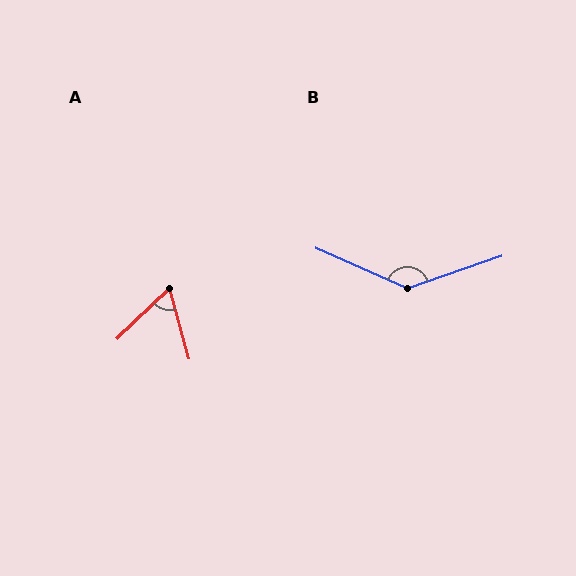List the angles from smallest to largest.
A (62°), B (137°).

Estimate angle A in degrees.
Approximately 62 degrees.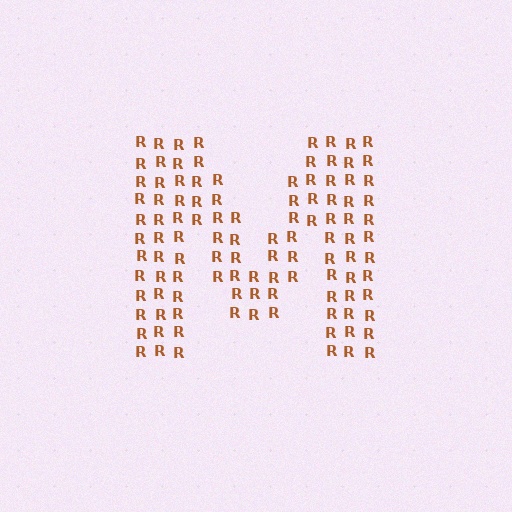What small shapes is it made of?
It is made of small letter R's.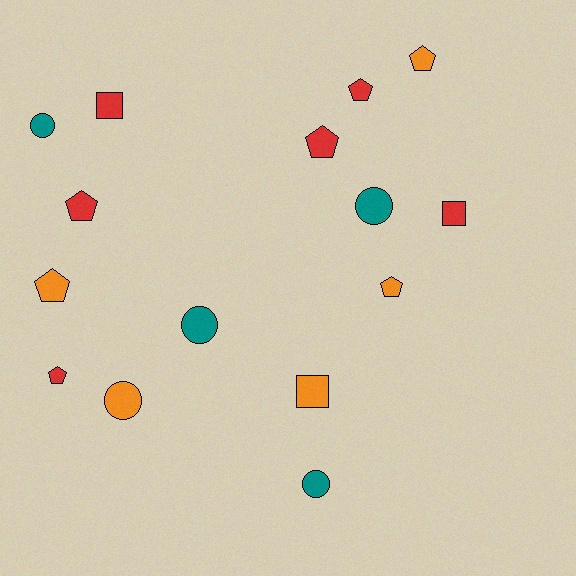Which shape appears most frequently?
Pentagon, with 7 objects.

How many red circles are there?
There are no red circles.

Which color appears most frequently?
Red, with 6 objects.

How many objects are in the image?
There are 15 objects.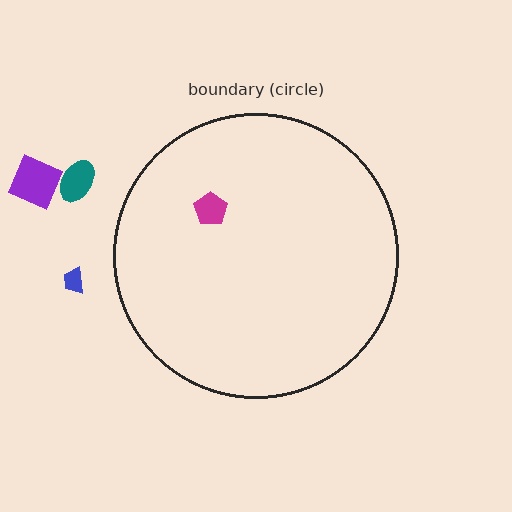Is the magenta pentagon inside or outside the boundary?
Inside.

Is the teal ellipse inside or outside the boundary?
Outside.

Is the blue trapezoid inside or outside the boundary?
Outside.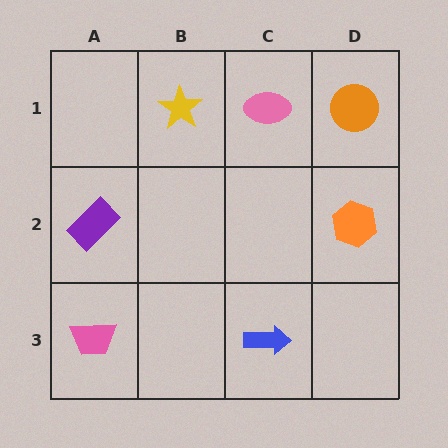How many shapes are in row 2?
2 shapes.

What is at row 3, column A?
A pink trapezoid.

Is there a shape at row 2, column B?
No, that cell is empty.